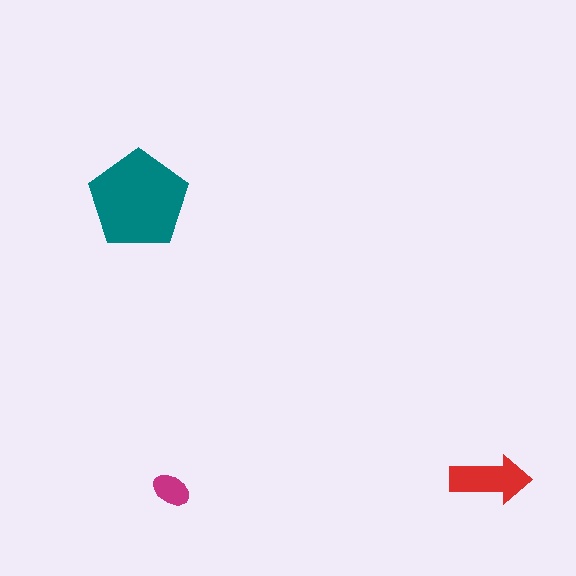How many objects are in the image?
There are 3 objects in the image.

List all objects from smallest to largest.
The magenta ellipse, the red arrow, the teal pentagon.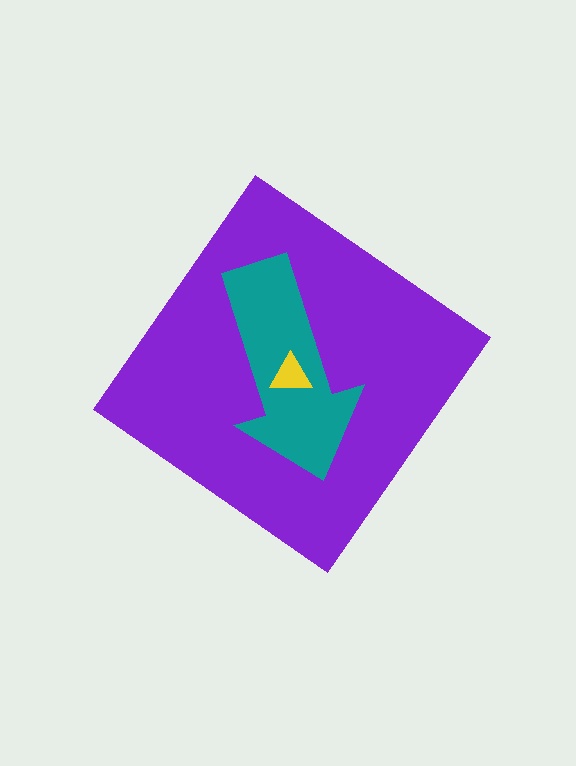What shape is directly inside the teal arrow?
The yellow triangle.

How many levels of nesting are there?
3.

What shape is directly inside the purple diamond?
The teal arrow.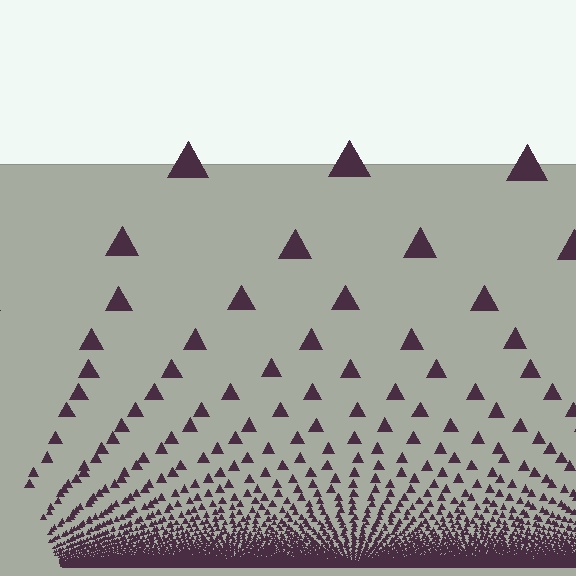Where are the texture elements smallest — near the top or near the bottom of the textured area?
Near the bottom.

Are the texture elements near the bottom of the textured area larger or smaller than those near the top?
Smaller. The gradient is inverted — elements near the bottom are smaller and denser.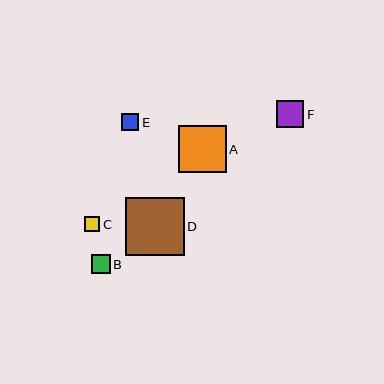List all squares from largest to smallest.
From largest to smallest: D, A, F, B, E, C.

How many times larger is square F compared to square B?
Square F is approximately 1.5 times the size of square B.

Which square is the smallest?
Square C is the smallest with a size of approximately 15 pixels.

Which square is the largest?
Square D is the largest with a size of approximately 58 pixels.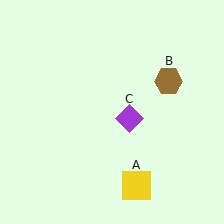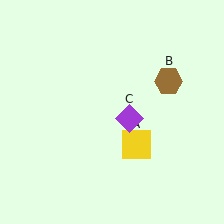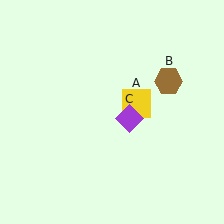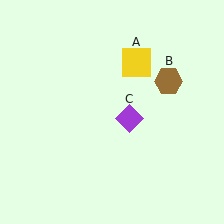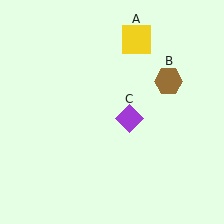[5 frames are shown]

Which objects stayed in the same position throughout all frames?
Brown hexagon (object B) and purple diamond (object C) remained stationary.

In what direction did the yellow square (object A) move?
The yellow square (object A) moved up.